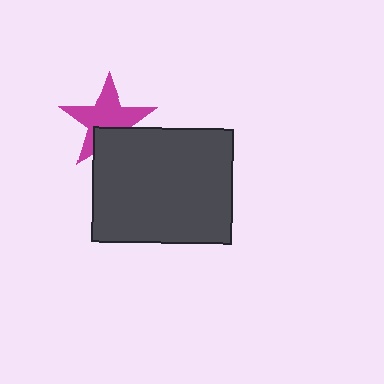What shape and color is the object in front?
The object in front is a dark gray rectangle.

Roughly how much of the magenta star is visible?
Most of it is visible (roughly 69%).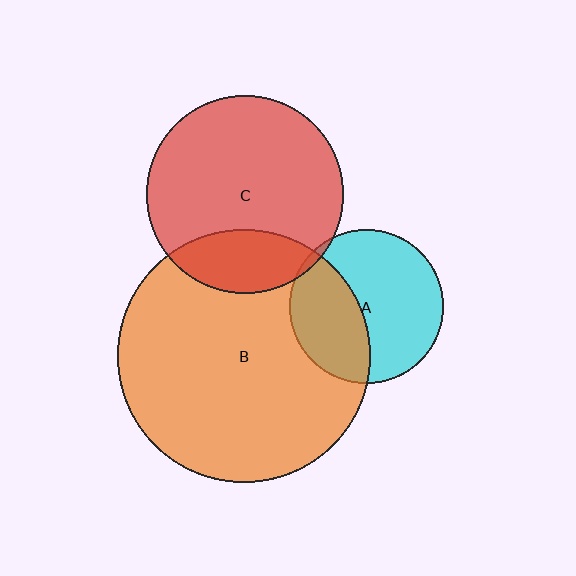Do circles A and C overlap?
Yes.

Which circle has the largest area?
Circle B (orange).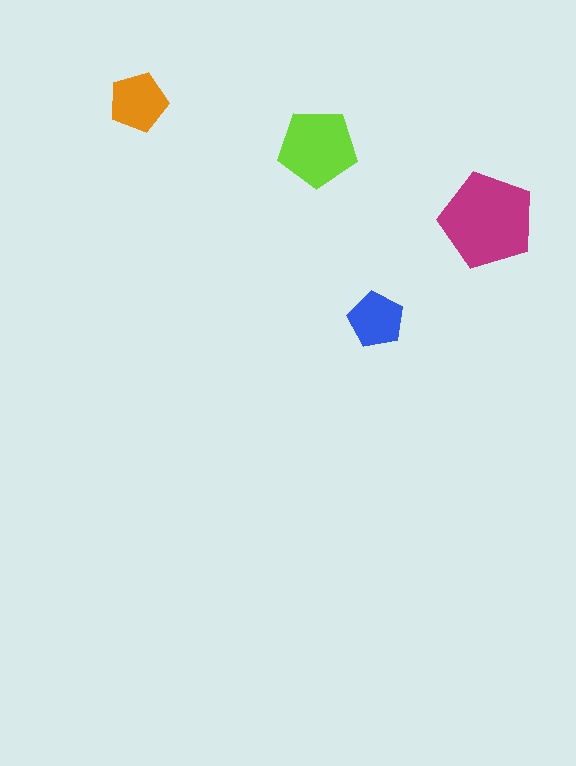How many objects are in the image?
There are 4 objects in the image.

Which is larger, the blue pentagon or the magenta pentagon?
The magenta one.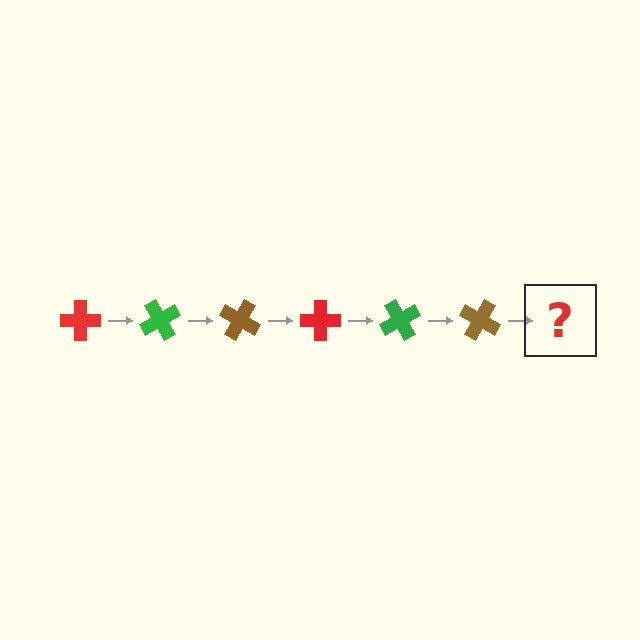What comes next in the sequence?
The next element should be a red cross, rotated 360 degrees from the start.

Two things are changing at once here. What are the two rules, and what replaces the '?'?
The two rules are that it rotates 60 degrees each step and the color cycles through red, green, and brown. The '?' should be a red cross, rotated 360 degrees from the start.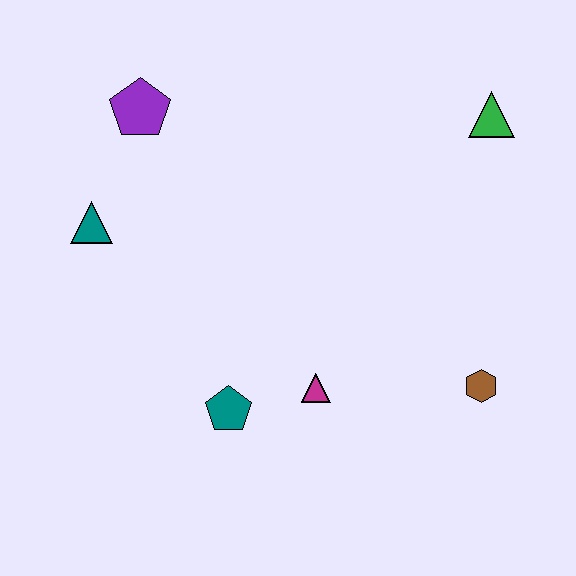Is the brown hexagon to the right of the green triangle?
No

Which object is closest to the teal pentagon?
The magenta triangle is closest to the teal pentagon.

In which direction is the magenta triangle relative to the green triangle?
The magenta triangle is below the green triangle.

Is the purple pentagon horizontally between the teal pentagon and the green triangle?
No